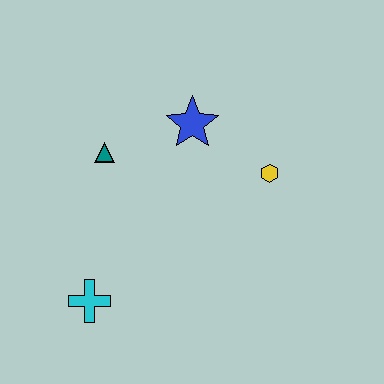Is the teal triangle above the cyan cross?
Yes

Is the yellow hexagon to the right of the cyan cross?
Yes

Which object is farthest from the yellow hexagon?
The cyan cross is farthest from the yellow hexagon.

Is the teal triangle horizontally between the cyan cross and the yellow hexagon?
Yes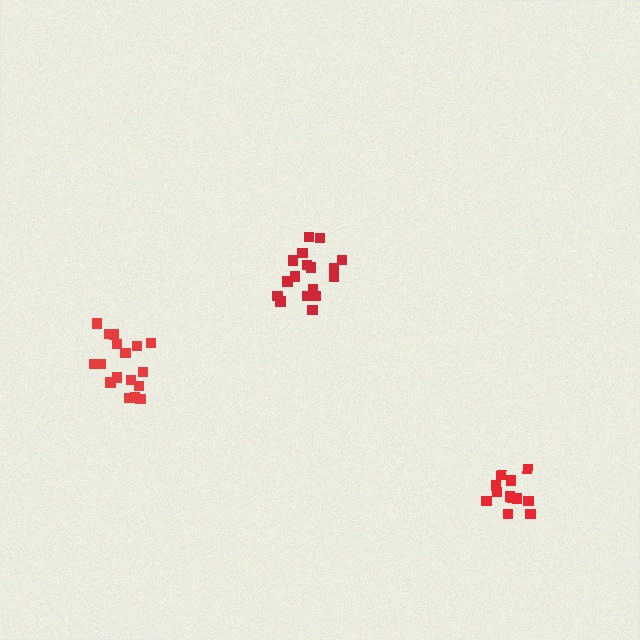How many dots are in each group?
Group 1: 17 dots, Group 2: 17 dots, Group 3: 12 dots (46 total).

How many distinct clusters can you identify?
There are 3 distinct clusters.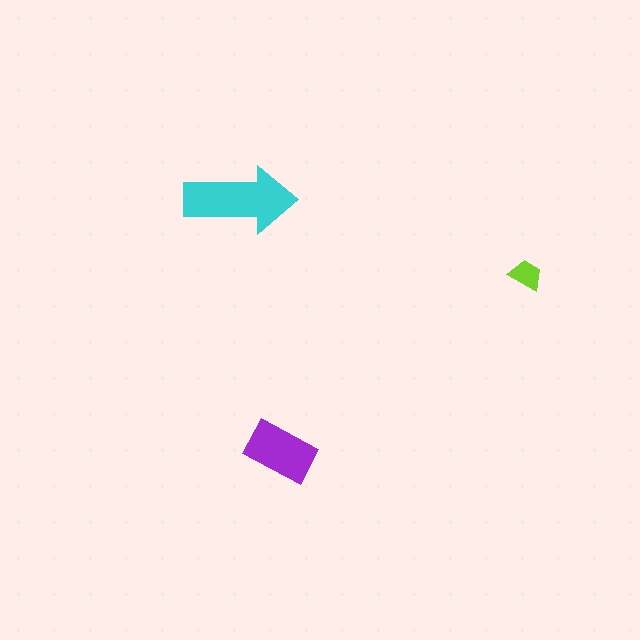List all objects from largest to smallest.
The cyan arrow, the purple rectangle, the lime trapezoid.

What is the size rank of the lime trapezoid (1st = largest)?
3rd.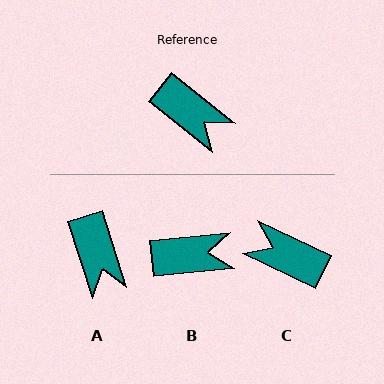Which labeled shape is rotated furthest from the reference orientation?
C, about 167 degrees away.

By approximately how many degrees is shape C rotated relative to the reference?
Approximately 167 degrees clockwise.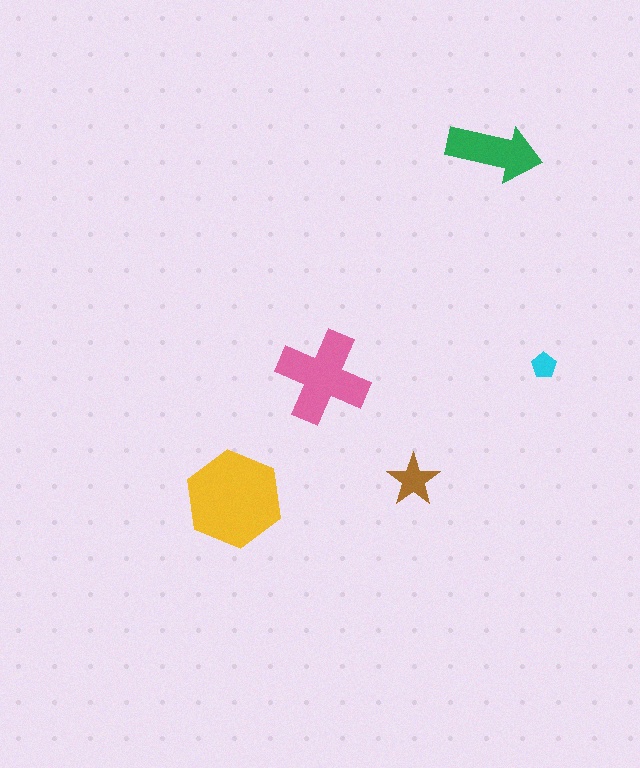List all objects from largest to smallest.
The yellow hexagon, the pink cross, the green arrow, the brown star, the cyan pentagon.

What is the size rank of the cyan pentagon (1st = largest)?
5th.